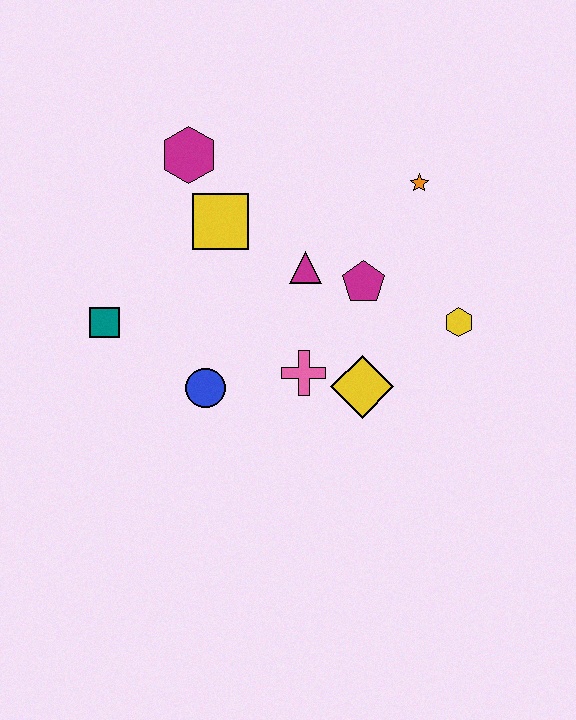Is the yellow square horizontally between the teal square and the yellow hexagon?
Yes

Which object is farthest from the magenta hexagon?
The yellow hexagon is farthest from the magenta hexagon.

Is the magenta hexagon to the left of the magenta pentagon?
Yes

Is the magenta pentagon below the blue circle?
No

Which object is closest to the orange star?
The magenta pentagon is closest to the orange star.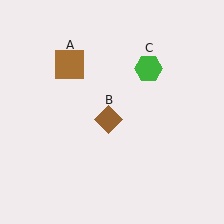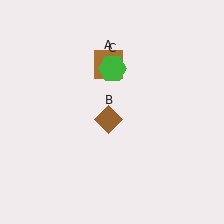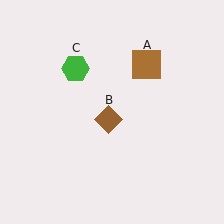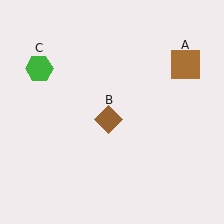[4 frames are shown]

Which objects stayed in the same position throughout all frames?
Brown diamond (object B) remained stationary.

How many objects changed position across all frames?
2 objects changed position: brown square (object A), green hexagon (object C).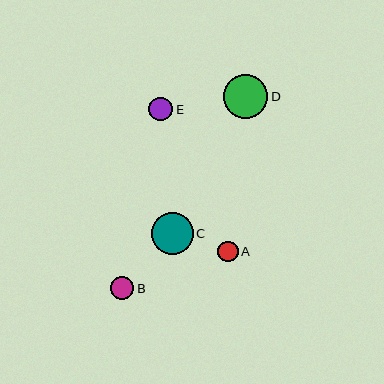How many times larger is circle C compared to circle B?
Circle C is approximately 1.8 times the size of circle B.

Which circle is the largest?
Circle D is the largest with a size of approximately 45 pixels.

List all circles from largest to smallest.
From largest to smallest: D, C, E, B, A.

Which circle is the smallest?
Circle A is the smallest with a size of approximately 20 pixels.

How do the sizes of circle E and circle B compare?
Circle E and circle B are approximately the same size.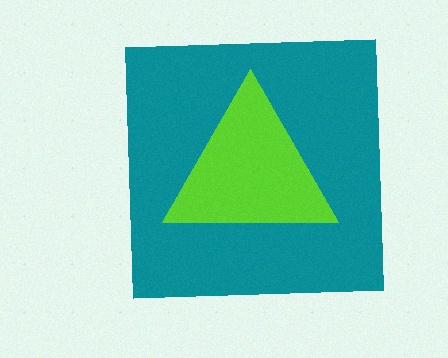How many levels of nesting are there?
2.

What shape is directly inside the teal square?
The lime triangle.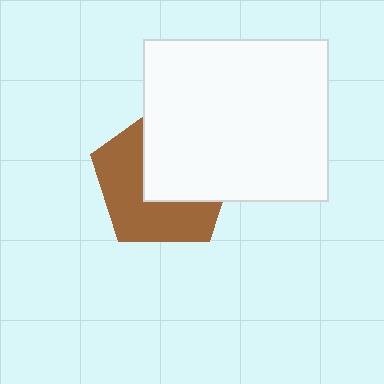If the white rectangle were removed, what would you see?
You would see the complete brown pentagon.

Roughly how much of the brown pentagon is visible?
About half of it is visible (roughly 51%).